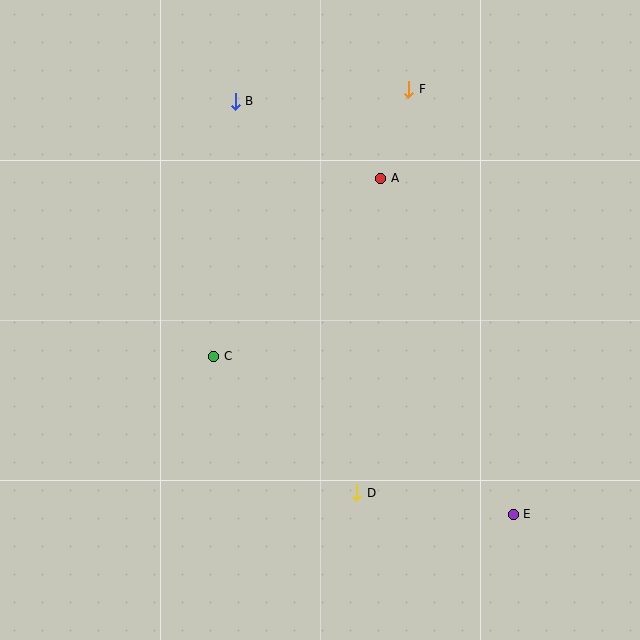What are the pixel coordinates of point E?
Point E is at (513, 514).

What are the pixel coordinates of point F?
Point F is at (409, 89).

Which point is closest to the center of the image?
Point C at (214, 356) is closest to the center.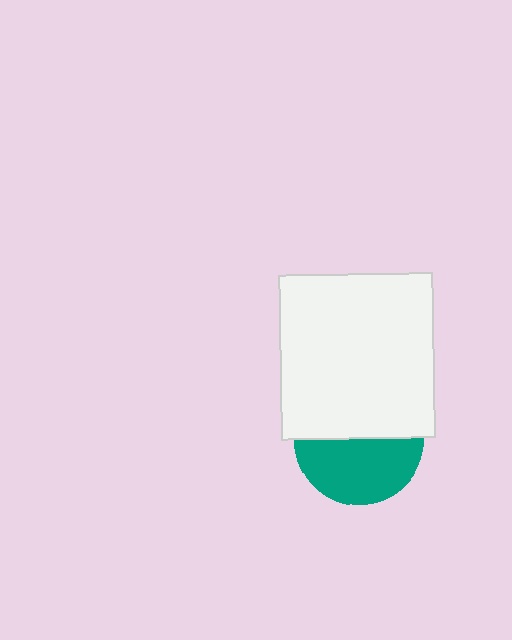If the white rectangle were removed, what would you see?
You would see the complete teal circle.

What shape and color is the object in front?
The object in front is a white rectangle.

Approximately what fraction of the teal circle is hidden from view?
Roughly 50% of the teal circle is hidden behind the white rectangle.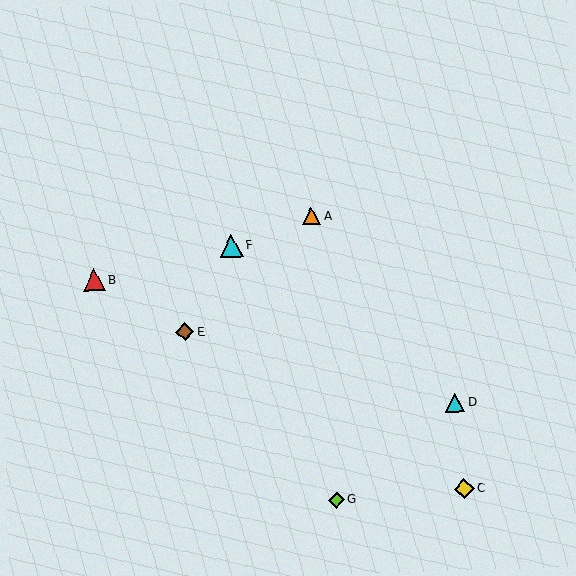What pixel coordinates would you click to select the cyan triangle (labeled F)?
Click at (231, 246) to select the cyan triangle F.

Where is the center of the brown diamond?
The center of the brown diamond is at (185, 332).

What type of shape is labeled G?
Shape G is a lime diamond.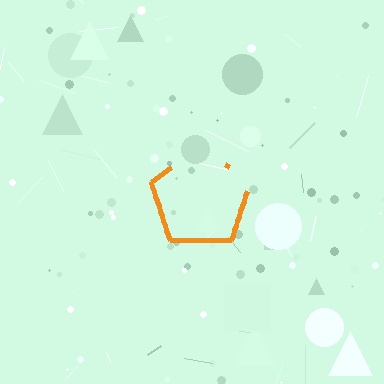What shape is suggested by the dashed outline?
The dashed outline suggests a pentagon.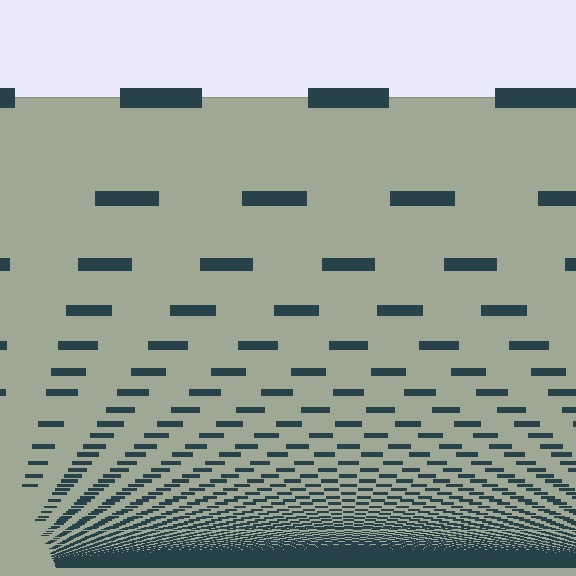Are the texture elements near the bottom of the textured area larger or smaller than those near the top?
Smaller. The gradient is inverted — elements near the bottom are smaller and denser.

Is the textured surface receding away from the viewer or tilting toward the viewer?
The surface appears to tilt toward the viewer. Texture elements get larger and sparser toward the top.